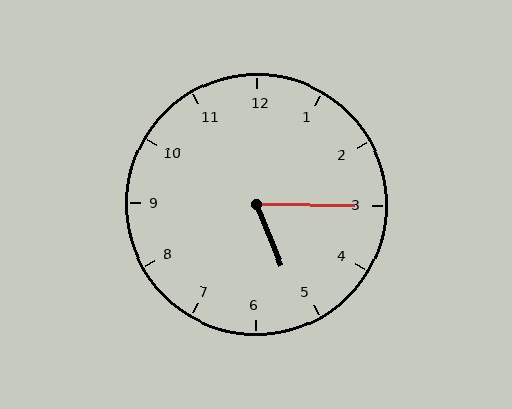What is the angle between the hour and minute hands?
Approximately 68 degrees.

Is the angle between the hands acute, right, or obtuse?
It is acute.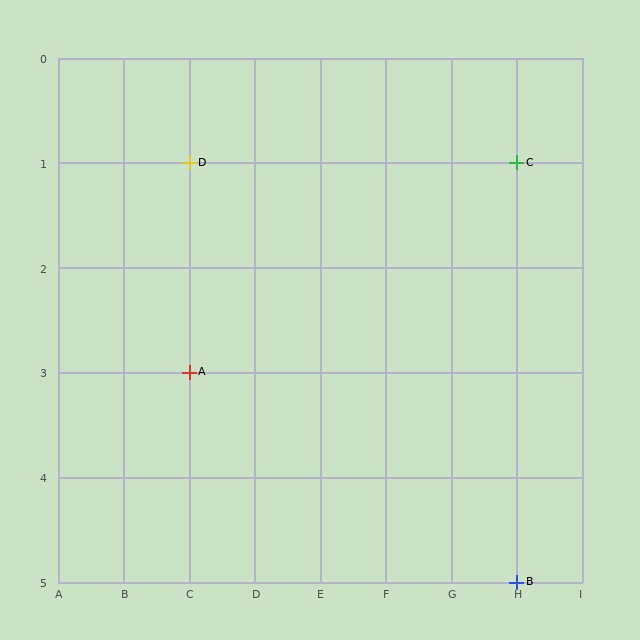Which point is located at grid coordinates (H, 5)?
Point B is at (H, 5).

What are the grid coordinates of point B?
Point B is at grid coordinates (H, 5).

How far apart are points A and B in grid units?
Points A and B are 5 columns and 2 rows apart (about 5.4 grid units diagonally).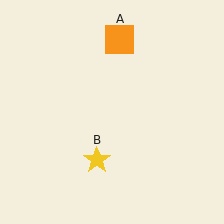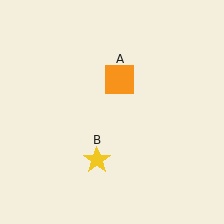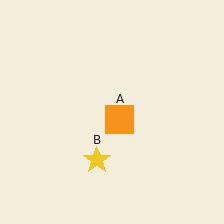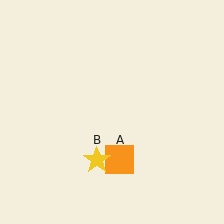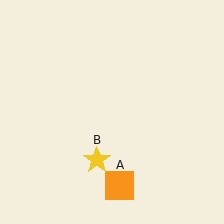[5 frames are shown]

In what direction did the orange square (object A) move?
The orange square (object A) moved down.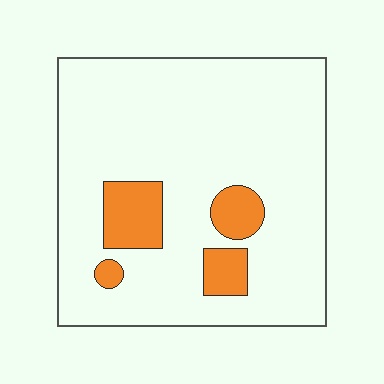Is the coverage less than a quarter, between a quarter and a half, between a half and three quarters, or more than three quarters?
Less than a quarter.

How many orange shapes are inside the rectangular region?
4.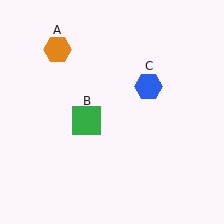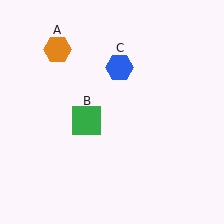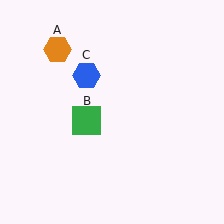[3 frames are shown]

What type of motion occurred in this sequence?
The blue hexagon (object C) rotated counterclockwise around the center of the scene.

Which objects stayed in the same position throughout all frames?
Orange hexagon (object A) and green square (object B) remained stationary.